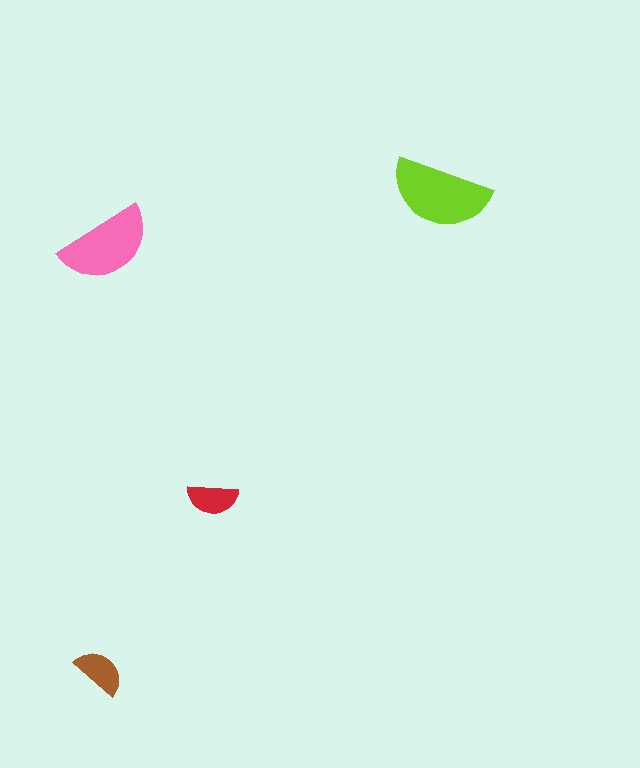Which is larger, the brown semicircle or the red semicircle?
The brown one.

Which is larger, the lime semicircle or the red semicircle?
The lime one.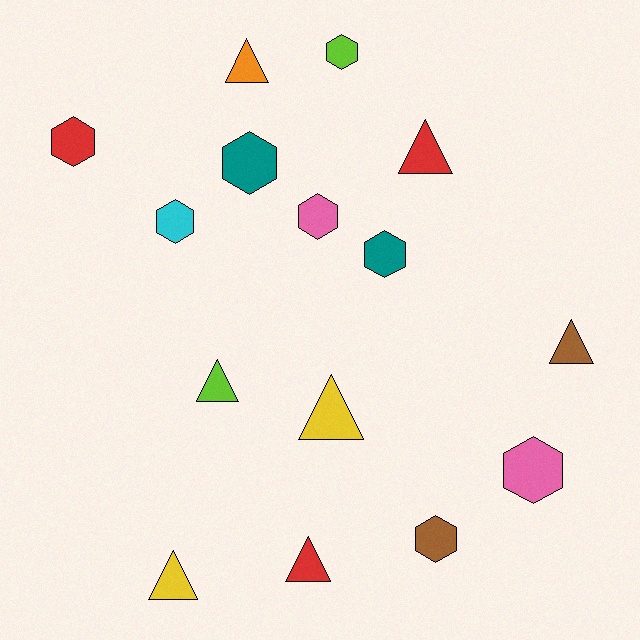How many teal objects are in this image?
There are 2 teal objects.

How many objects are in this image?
There are 15 objects.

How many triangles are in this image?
There are 7 triangles.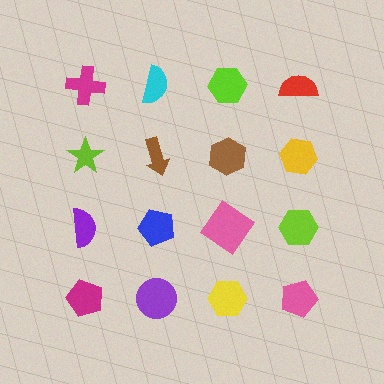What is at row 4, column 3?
A yellow hexagon.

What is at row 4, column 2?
A purple circle.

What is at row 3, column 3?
A pink diamond.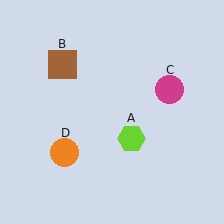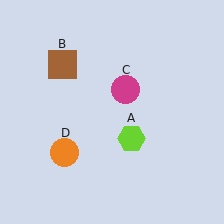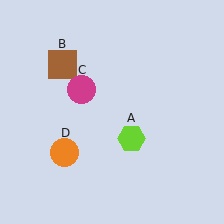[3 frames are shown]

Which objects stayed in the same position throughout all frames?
Lime hexagon (object A) and brown square (object B) and orange circle (object D) remained stationary.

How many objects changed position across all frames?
1 object changed position: magenta circle (object C).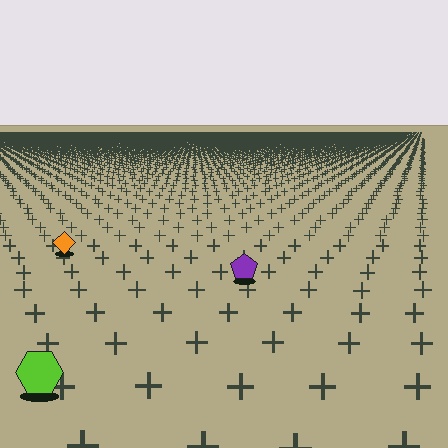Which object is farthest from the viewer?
The orange diamond is farthest from the viewer. It appears smaller and the ground texture around it is denser.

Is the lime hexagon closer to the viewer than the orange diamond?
Yes. The lime hexagon is closer — you can tell from the texture gradient: the ground texture is coarser near it.